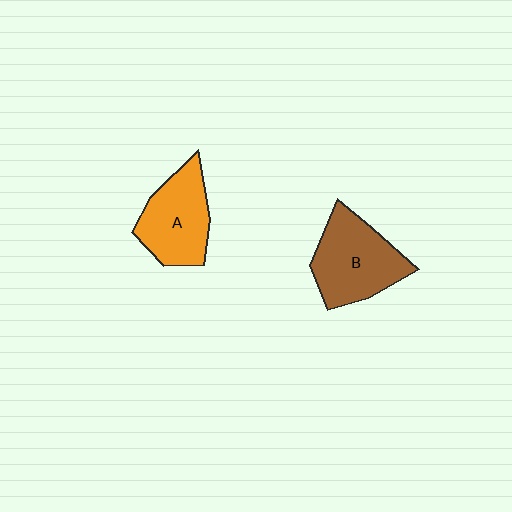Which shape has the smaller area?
Shape A (orange).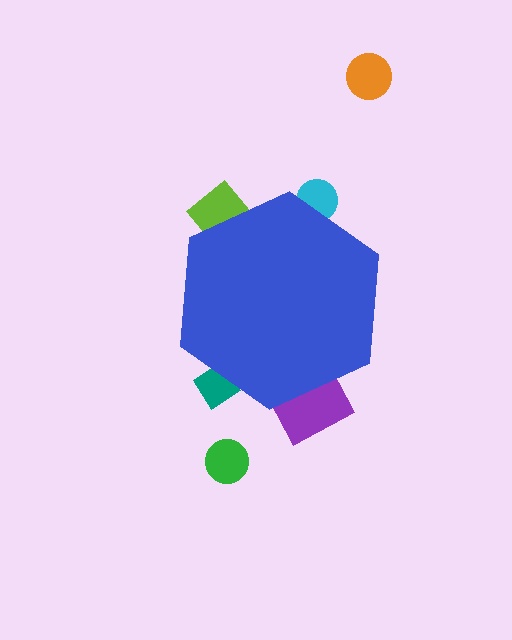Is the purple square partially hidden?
Yes, the purple square is partially hidden behind the blue hexagon.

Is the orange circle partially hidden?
No, the orange circle is fully visible.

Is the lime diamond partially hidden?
Yes, the lime diamond is partially hidden behind the blue hexagon.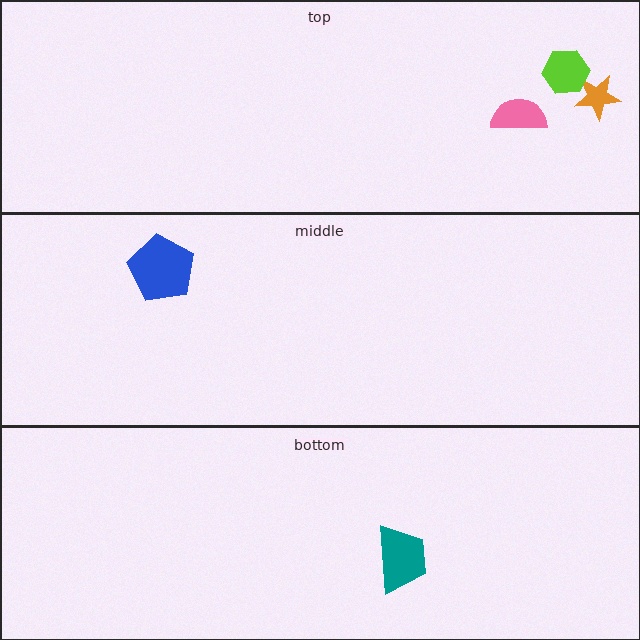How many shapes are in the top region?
3.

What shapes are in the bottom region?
The teal trapezoid.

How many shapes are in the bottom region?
1.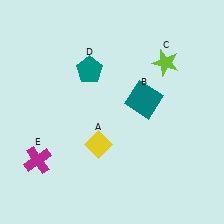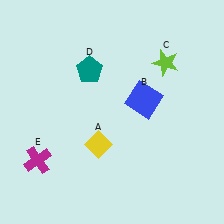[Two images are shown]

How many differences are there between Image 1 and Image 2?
There is 1 difference between the two images.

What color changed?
The square (B) changed from teal in Image 1 to blue in Image 2.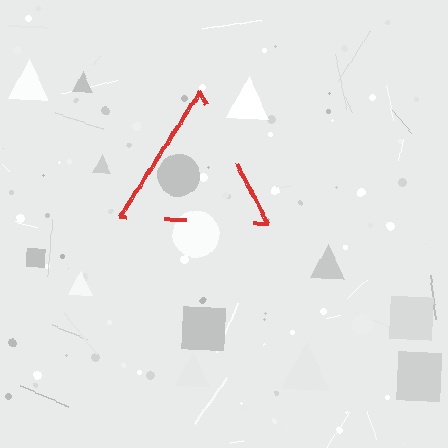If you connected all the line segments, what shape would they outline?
They would outline a triangle.